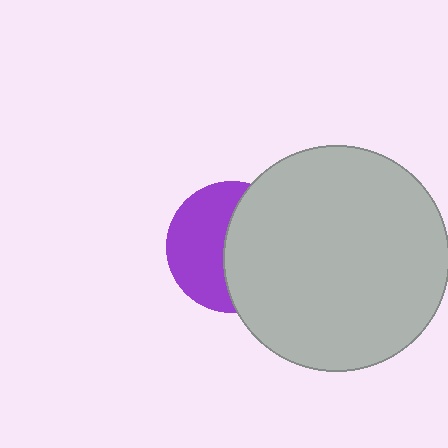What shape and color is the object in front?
The object in front is a light gray circle.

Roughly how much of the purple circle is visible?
About half of it is visible (roughly 49%).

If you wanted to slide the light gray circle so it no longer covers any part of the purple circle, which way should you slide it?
Slide it right — that is the most direct way to separate the two shapes.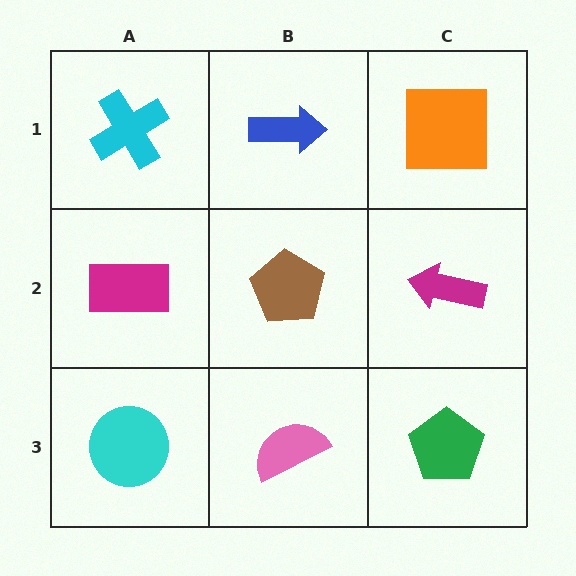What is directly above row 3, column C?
A magenta arrow.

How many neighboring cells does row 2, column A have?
3.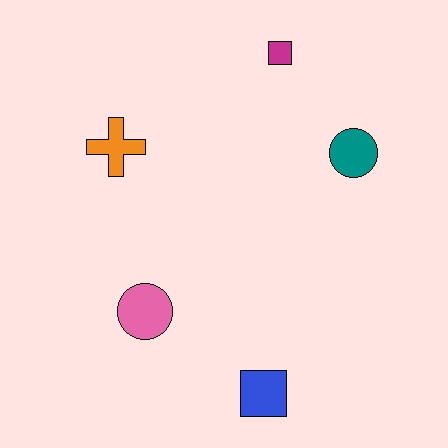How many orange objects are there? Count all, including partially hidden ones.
There is 1 orange object.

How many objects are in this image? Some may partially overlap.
There are 5 objects.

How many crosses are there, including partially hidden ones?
There is 1 cross.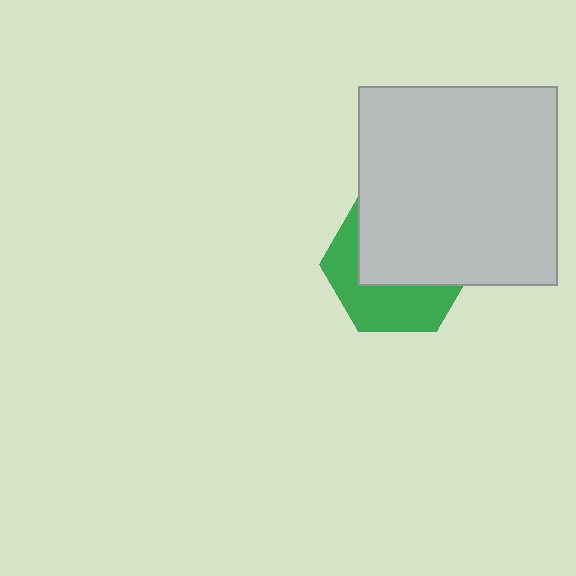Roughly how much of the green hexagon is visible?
A small part of it is visible (roughly 43%).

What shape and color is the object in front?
The object in front is a light gray square.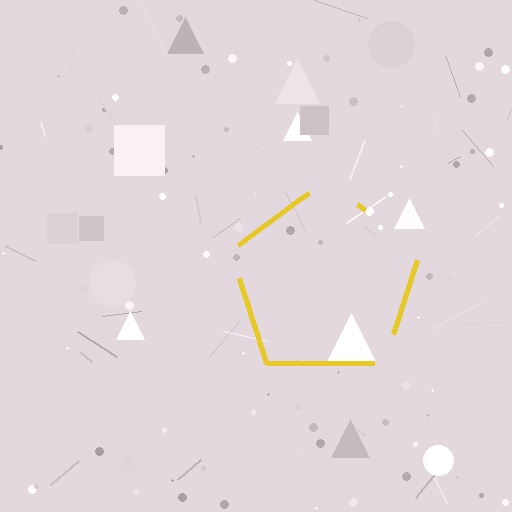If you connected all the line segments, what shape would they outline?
They would outline a pentagon.